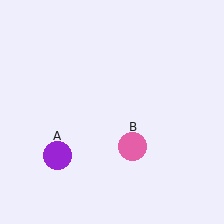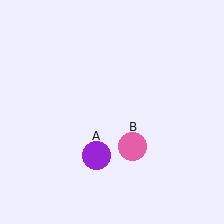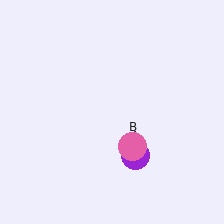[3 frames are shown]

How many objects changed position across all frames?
1 object changed position: purple circle (object A).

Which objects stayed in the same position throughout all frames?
Pink circle (object B) remained stationary.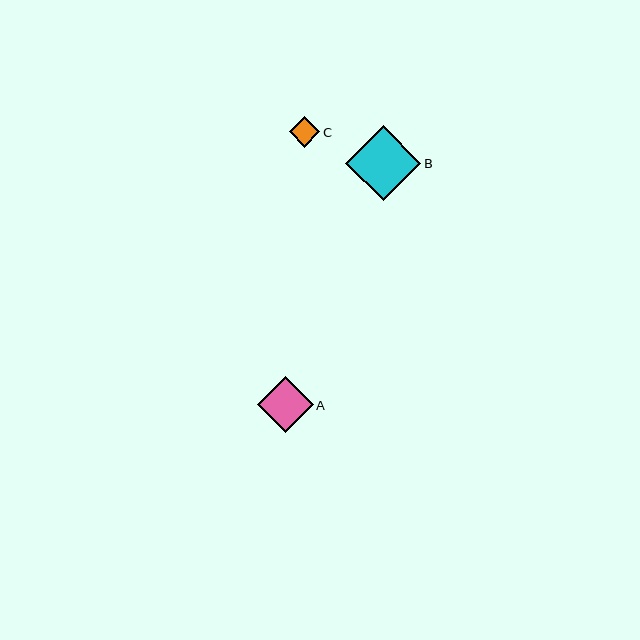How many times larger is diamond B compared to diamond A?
Diamond B is approximately 1.3 times the size of diamond A.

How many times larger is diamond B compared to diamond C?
Diamond B is approximately 2.4 times the size of diamond C.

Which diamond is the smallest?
Diamond C is the smallest with a size of approximately 31 pixels.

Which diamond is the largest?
Diamond B is the largest with a size of approximately 75 pixels.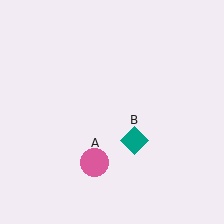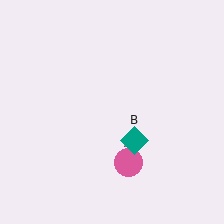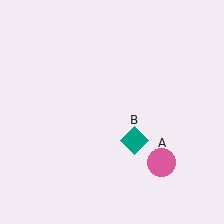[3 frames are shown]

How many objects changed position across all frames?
1 object changed position: pink circle (object A).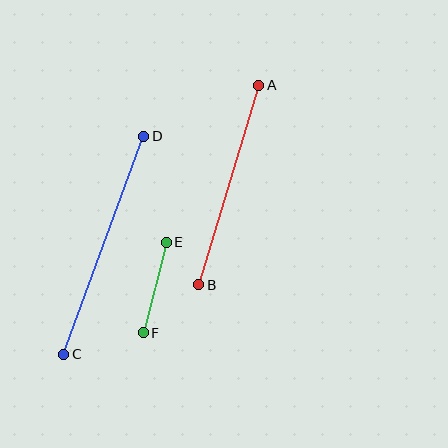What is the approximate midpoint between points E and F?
The midpoint is at approximately (155, 288) pixels.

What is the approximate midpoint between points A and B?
The midpoint is at approximately (229, 185) pixels.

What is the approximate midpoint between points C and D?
The midpoint is at approximately (104, 245) pixels.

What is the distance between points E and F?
The distance is approximately 93 pixels.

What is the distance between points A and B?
The distance is approximately 208 pixels.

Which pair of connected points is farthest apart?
Points C and D are farthest apart.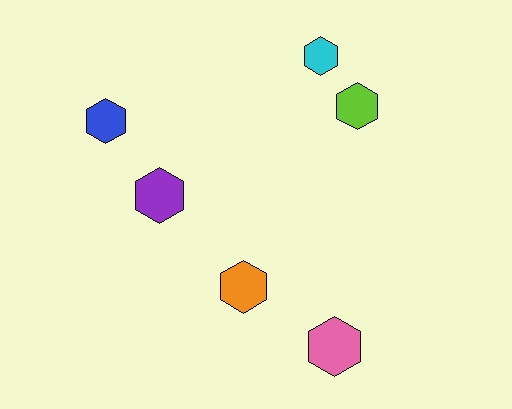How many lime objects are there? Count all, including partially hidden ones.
There is 1 lime object.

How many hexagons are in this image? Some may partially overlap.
There are 6 hexagons.